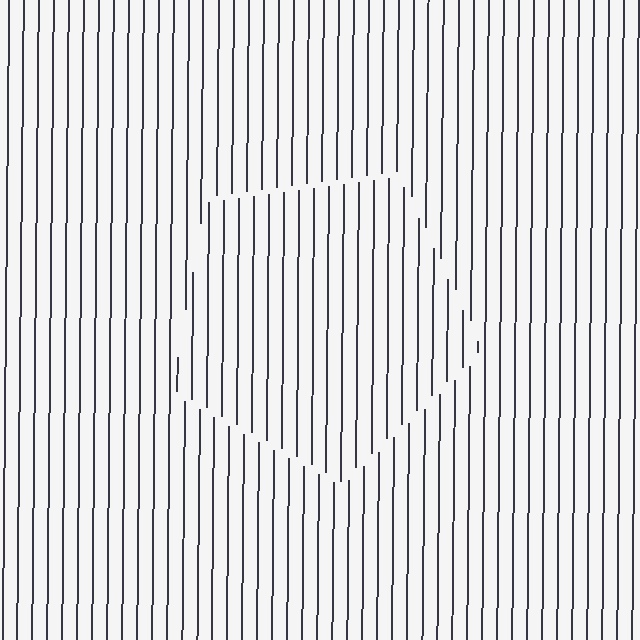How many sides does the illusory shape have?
5 sides — the line-ends trace a pentagon.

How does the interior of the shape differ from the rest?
The interior of the shape contains the same grating, shifted by half a period — the contour is defined by the phase discontinuity where line-ends from the inner and outer gratings abut.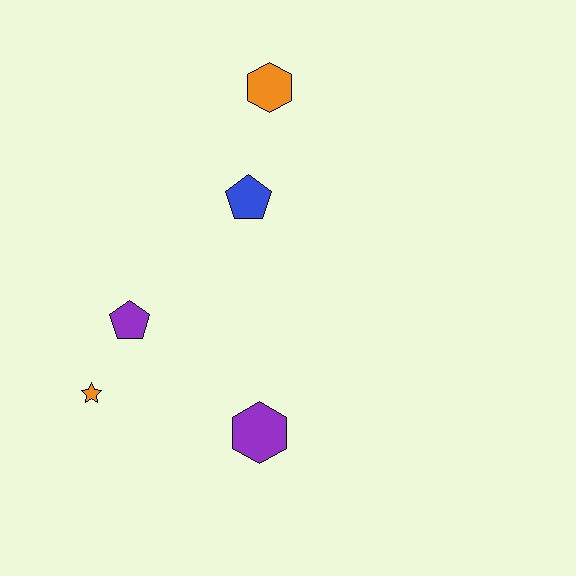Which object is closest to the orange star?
The purple pentagon is closest to the orange star.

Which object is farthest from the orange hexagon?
The orange star is farthest from the orange hexagon.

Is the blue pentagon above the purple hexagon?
Yes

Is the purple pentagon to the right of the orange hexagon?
No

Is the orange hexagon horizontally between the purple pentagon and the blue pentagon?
No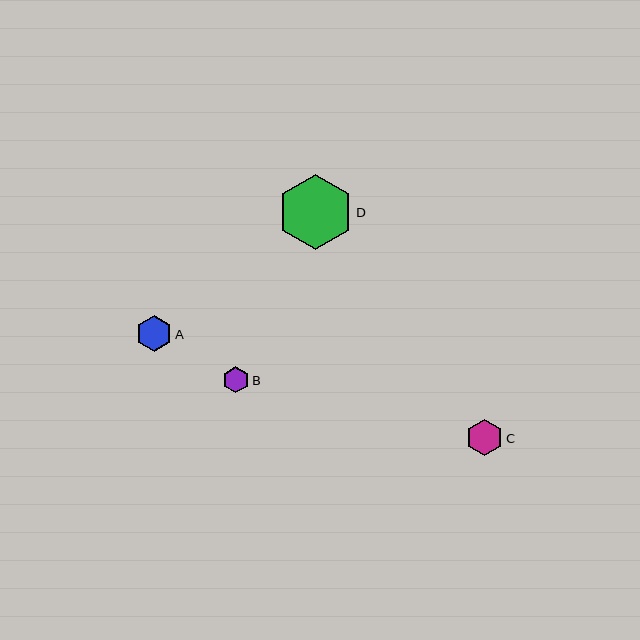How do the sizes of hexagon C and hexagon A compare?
Hexagon C and hexagon A are approximately the same size.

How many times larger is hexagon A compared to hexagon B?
Hexagon A is approximately 1.4 times the size of hexagon B.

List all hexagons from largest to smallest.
From largest to smallest: D, C, A, B.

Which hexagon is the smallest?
Hexagon B is the smallest with a size of approximately 26 pixels.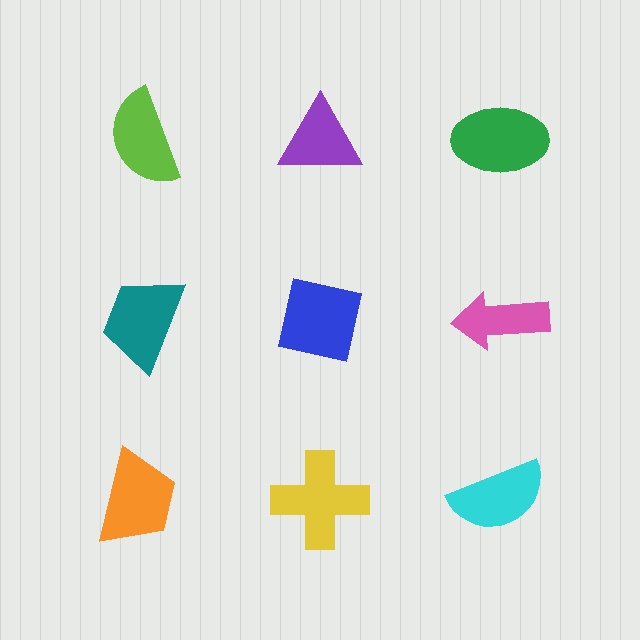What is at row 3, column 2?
A yellow cross.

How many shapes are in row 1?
3 shapes.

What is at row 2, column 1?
A teal trapezoid.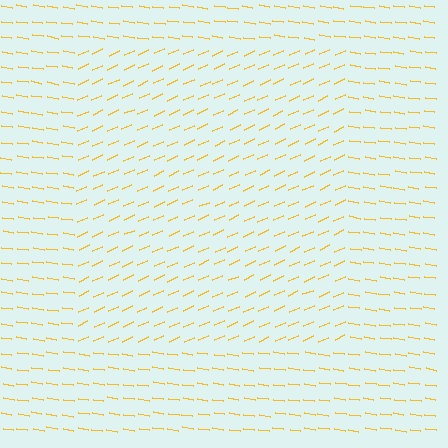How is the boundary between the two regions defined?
The boundary is defined purely by a change in line orientation (approximately 32 degrees difference). All lines are the same color and thickness.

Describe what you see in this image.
The image is filled with small yellow line segments. A rectangle region in the image has lines oriented differently from the surrounding lines, creating a visible texture boundary.